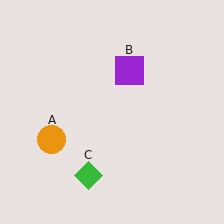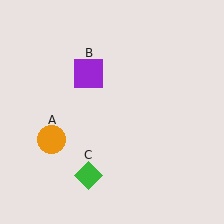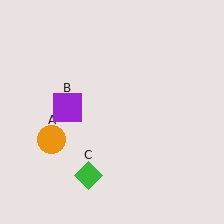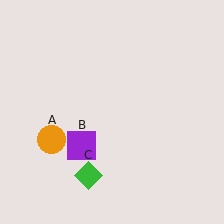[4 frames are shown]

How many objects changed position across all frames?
1 object changed position: purple square (object B).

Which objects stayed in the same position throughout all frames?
Orange circle (object A) and green diamond (object C) remained stationary.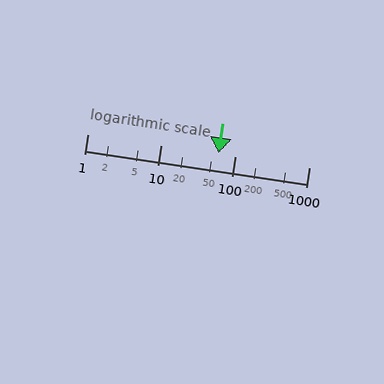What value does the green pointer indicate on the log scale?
The pointer indicates approximately 60.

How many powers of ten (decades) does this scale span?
The scale spans 3 decades, from 1 to 1000.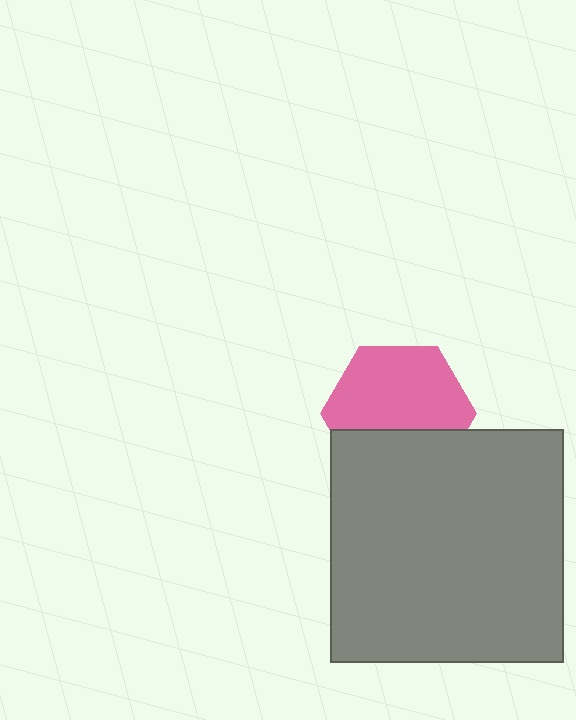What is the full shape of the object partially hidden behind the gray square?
The partially hidden object is a pink hexagon.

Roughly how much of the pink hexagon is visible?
About half of it is visible (roughly 65%).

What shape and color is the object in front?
The object in front is a gray square.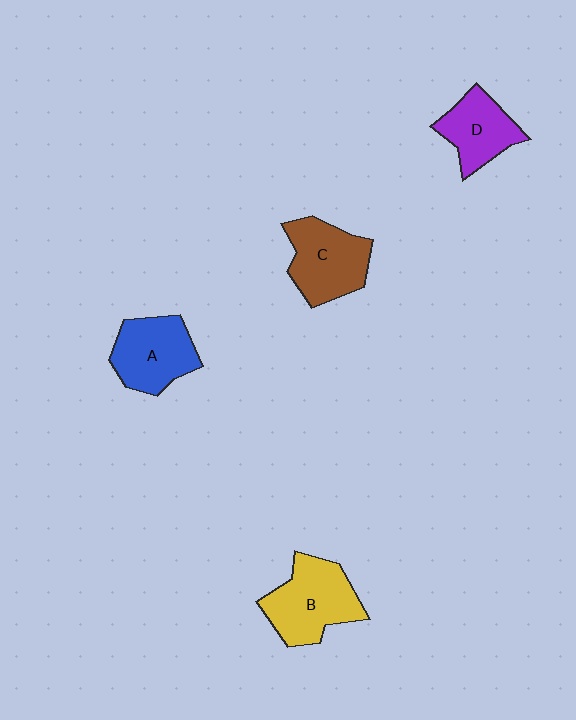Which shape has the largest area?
Shape B (yellow).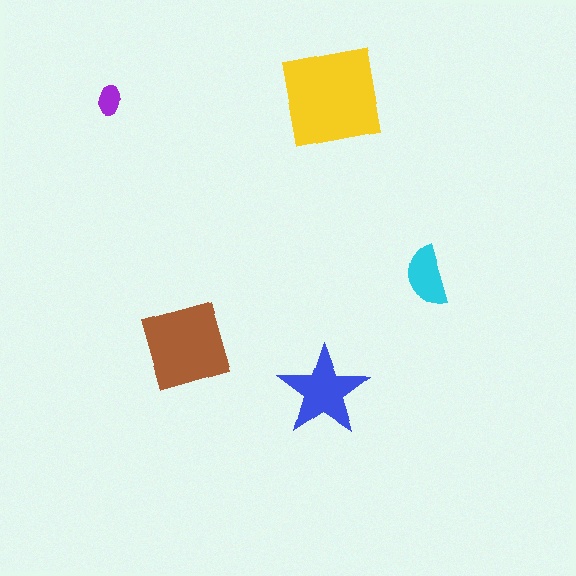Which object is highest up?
The yellow square is topmost.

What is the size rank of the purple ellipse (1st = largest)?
5th.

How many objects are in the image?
There are 5 objects in the image.